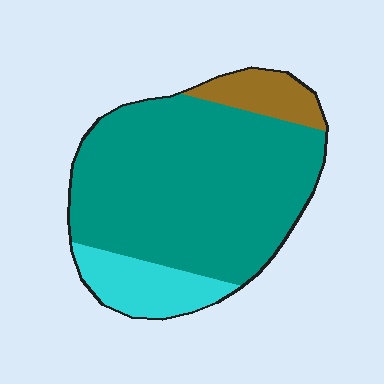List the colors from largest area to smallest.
From largest to smallest: teal, cyan, brown.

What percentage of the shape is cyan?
Cyan takes up about one sixth (1/6) of the shape.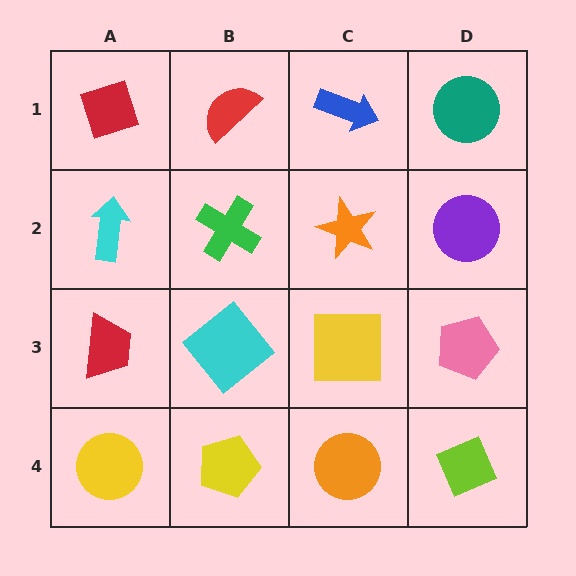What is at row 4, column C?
An orange circle.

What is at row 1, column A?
A red diamond.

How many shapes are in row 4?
4 shapes.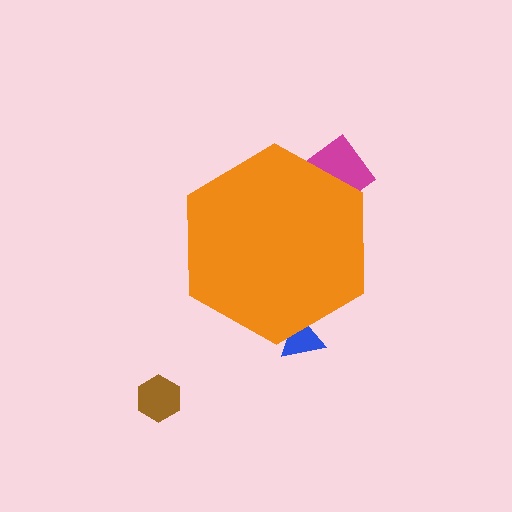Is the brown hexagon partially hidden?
No, the brown hexagon is fully visible.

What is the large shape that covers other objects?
An orange hexagon.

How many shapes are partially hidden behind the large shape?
2 shapes are partially hidden.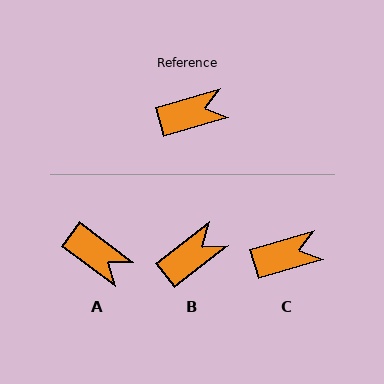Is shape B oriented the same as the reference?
No, it is off by about 21 degrees.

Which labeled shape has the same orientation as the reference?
C.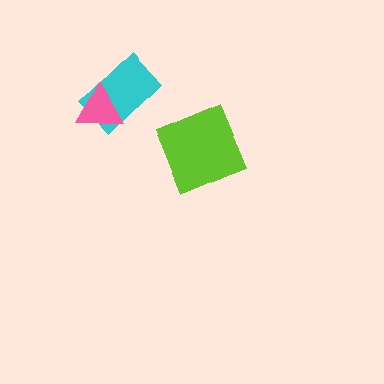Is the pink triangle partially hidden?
No, no other shape covers it.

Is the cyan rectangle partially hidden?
Yes, it is partially covered by another shape.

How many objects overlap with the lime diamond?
0 objects overlap with the lime diamond.